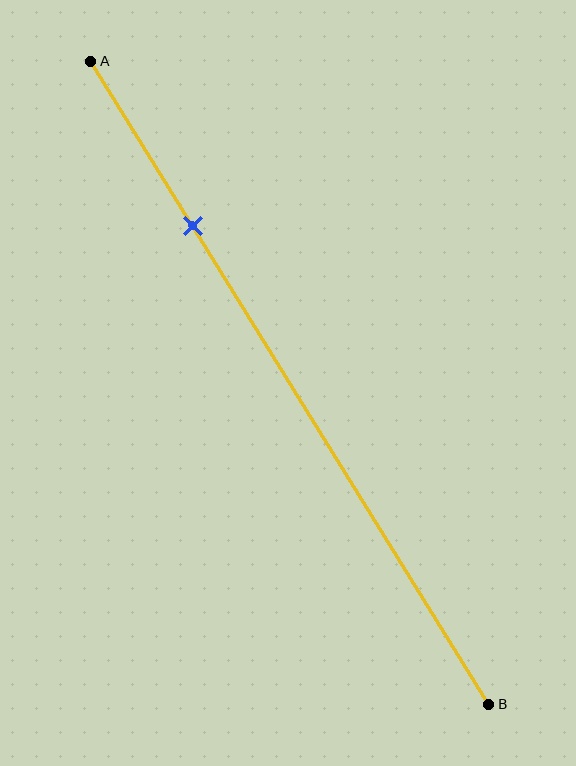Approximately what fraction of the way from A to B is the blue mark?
The blue mark is approximately 25% of the way from A to B.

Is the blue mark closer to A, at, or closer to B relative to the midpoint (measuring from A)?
The blue mark is closer to point A than the midpoint of segment AB.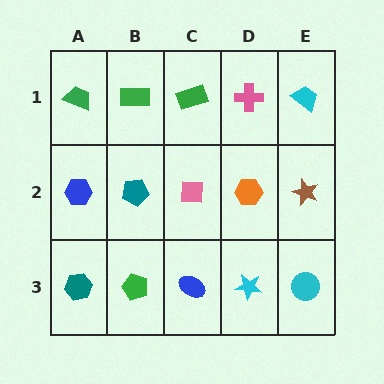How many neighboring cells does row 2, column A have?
3.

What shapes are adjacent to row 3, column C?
A pink square (row 2, column C), a green pentagon (row 3, column B), a cyan star (row 3, column D).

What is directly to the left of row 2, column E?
An orange hexagon.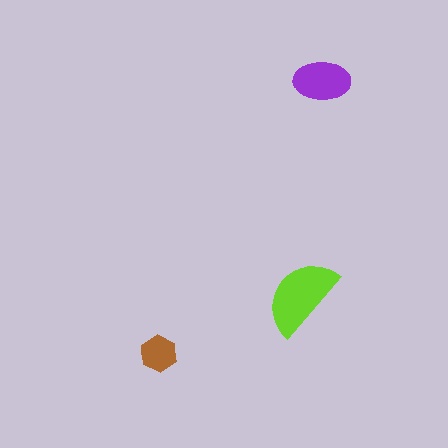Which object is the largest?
The lime semicircle.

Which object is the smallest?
The brown hexagon.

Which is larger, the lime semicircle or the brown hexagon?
The lime semicircle.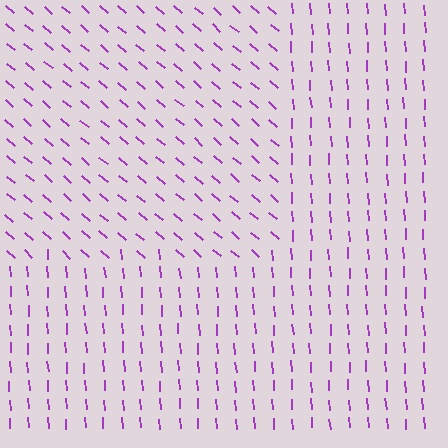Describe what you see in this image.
The image is filled with small purple line segments. A rectangle region in the image has lines oriented differently from the surrounding lines, creating a visible texture boundary.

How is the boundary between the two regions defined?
The boundary is defined purely by a change in line orientation (approximately 45 degrees difference). All lines are the same color and thickness.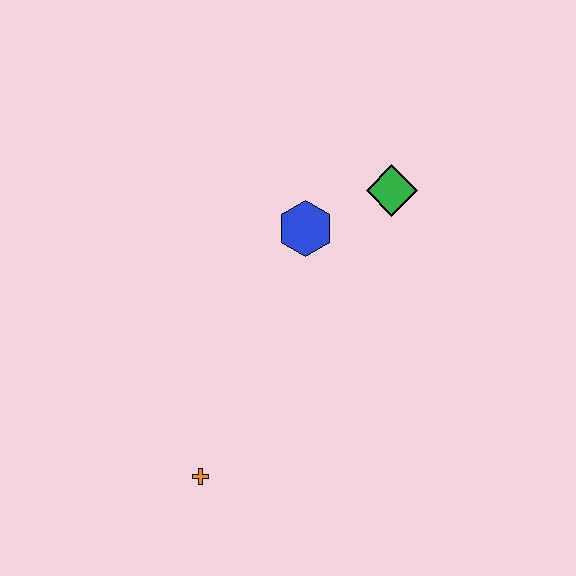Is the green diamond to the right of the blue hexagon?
Yes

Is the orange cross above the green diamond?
No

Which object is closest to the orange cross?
The blue hexagon is closest to the orange cross.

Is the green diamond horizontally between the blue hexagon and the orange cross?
No